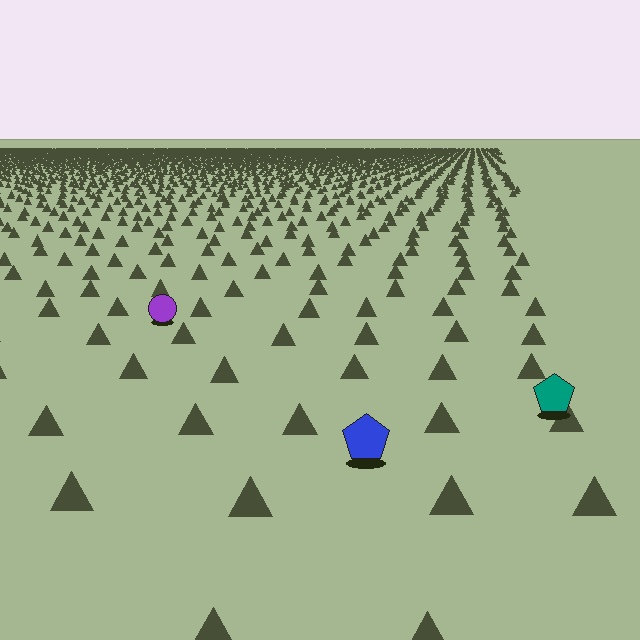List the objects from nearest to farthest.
From nearest to farthest: the blue pentagon, the teal pentagon, the purple circle.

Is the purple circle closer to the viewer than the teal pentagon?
No. The teal pentagon is closer — you can tell from the texture gradient: the ground texture is coarser near it.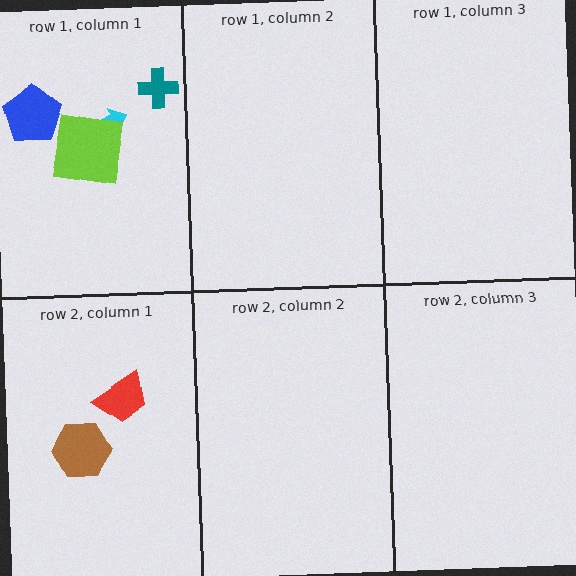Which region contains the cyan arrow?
The row 1, column 1 region.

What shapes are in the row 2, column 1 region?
The red trapezoid, the brown hexagon.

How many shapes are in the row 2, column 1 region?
2.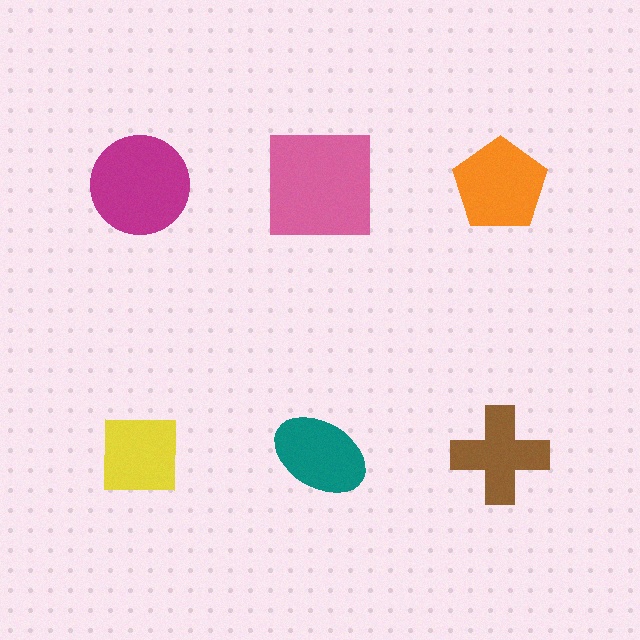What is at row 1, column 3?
An orange pentagon.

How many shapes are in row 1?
3 shapes.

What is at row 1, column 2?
A pink square.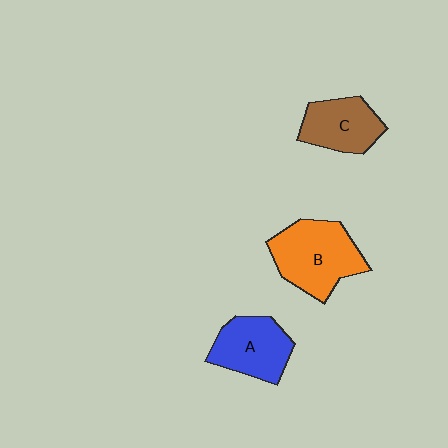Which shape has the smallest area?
Shape C (brown).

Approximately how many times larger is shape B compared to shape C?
Approximately 1.4 times.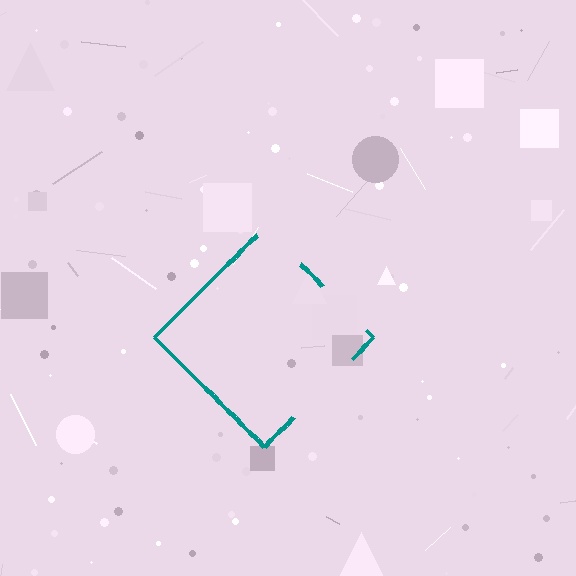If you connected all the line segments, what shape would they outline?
They would outline a diamond.